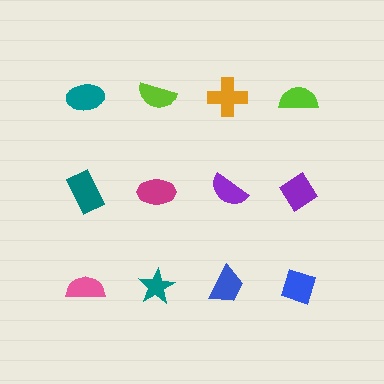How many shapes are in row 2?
4 shapes.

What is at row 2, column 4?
A purple diamond.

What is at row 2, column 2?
A magenta ellipse.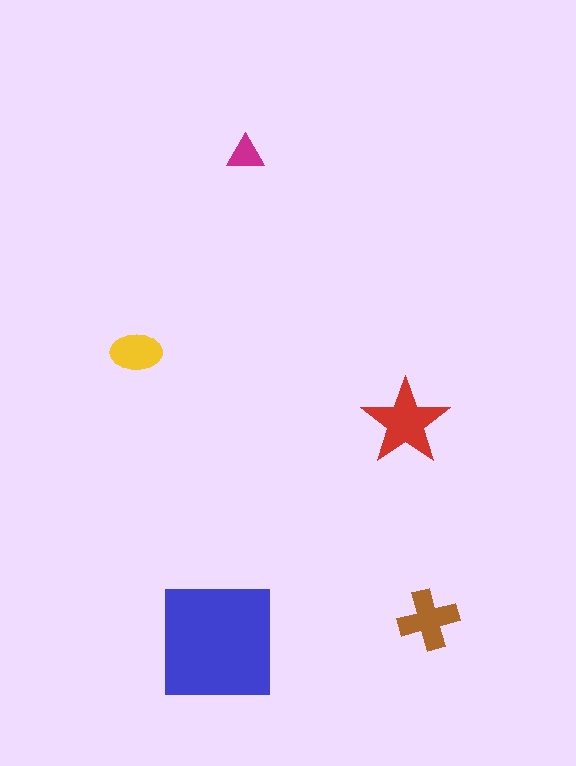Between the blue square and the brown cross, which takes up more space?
The blue square.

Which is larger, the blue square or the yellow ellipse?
The blue square.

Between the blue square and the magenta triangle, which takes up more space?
The blue square.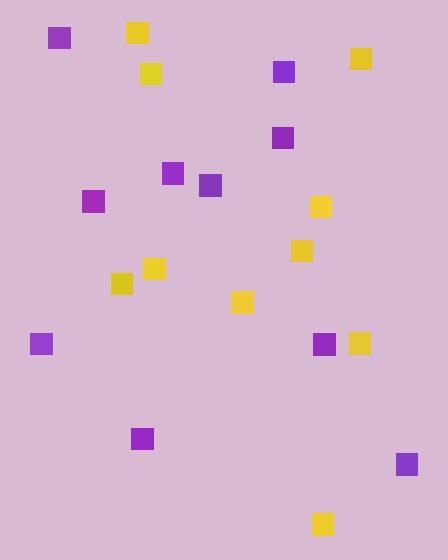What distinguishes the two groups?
There are 2 groups: one group of yellow squares (10) and one group of purple squares (10).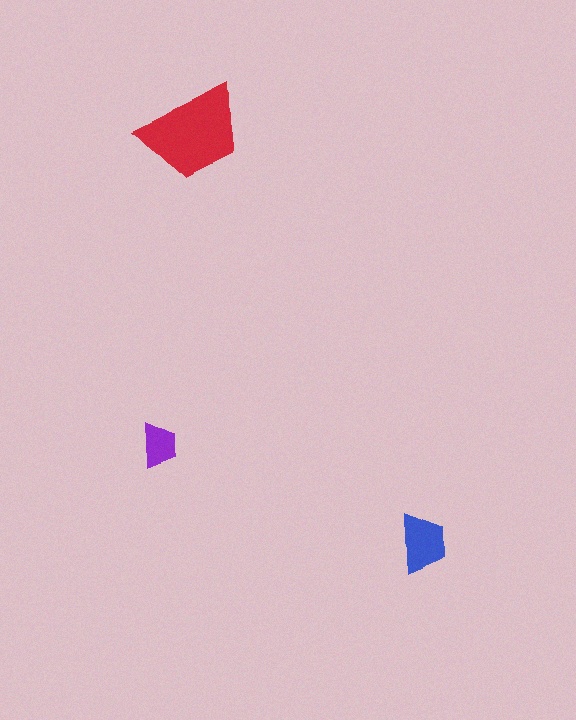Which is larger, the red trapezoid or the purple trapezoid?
The red one.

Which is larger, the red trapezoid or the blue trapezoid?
The red one.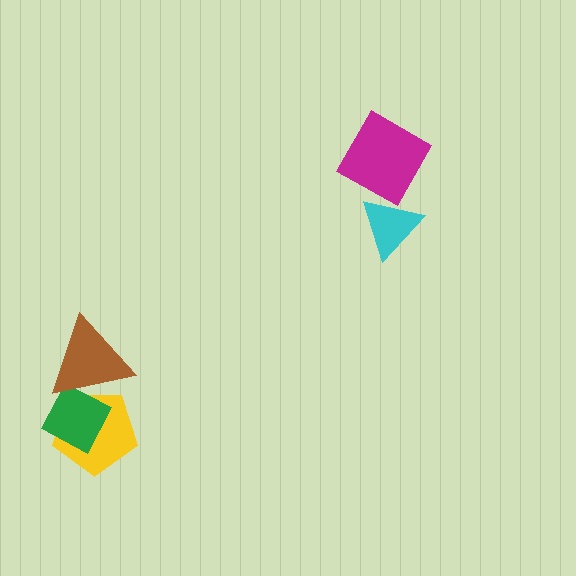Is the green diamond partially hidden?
Yes, it is partially covered by another shape.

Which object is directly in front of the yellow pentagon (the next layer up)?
The green diamond is directly in front of the yellow pentagon.